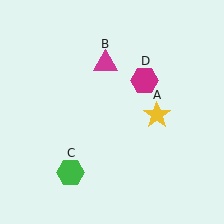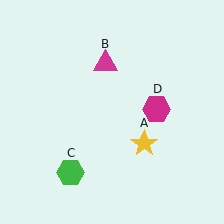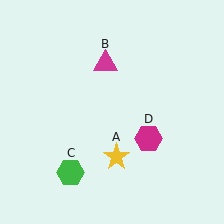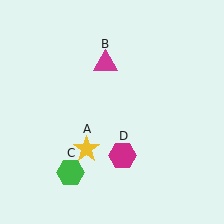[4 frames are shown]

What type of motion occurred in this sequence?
The yellow star (object A), magenta hexagon (object D) rotated clockwise around the center of the scene.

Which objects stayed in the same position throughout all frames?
Magenta triangle (object B) and green hexagon (object C) remained stationary.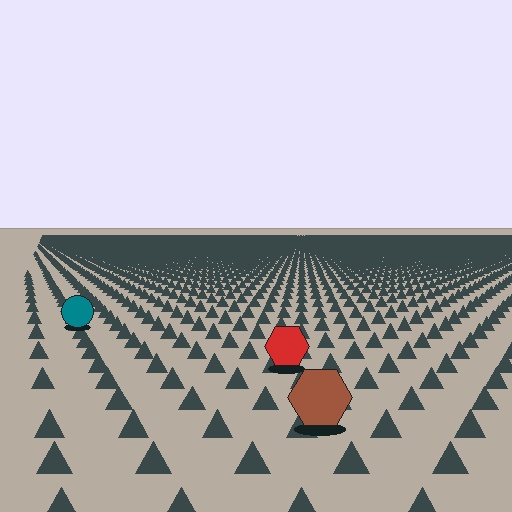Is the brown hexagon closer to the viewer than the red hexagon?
Yes. The brown hexagon is closer — you can tell from the texture gradient: the ground texture is coarser near it.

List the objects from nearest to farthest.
From nearest to farthest: the brown hexagon, the red hexagon, the teal circle.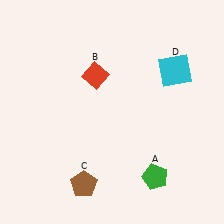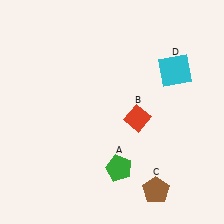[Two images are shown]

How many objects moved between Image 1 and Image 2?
3 objects moved between the two images.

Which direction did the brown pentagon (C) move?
The brown pentagon (C) moved right.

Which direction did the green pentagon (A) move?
The green pentagon (A) moved left.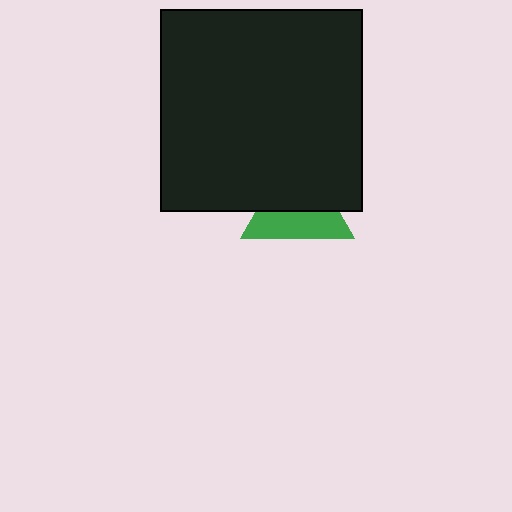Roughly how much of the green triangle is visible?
About half of it is visible (roughly 48%).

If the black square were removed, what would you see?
You would see the complete green triangle.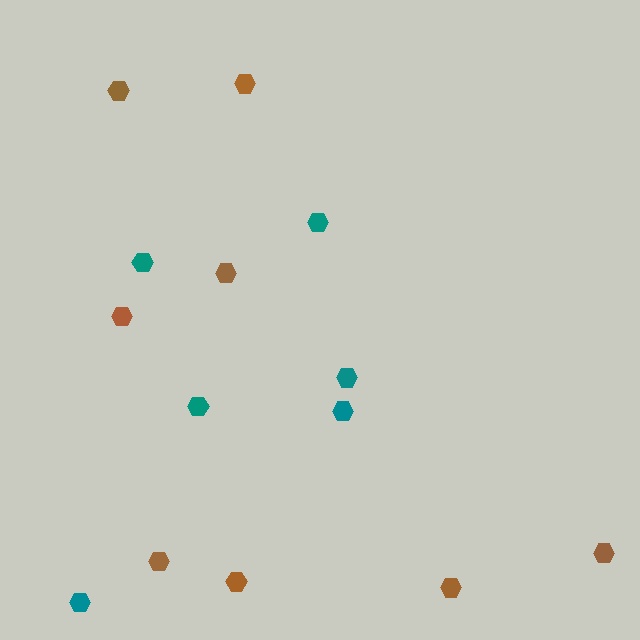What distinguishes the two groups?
There are 2 groups: one group of brown hexagons (8) and one group of teal hexagons (6).